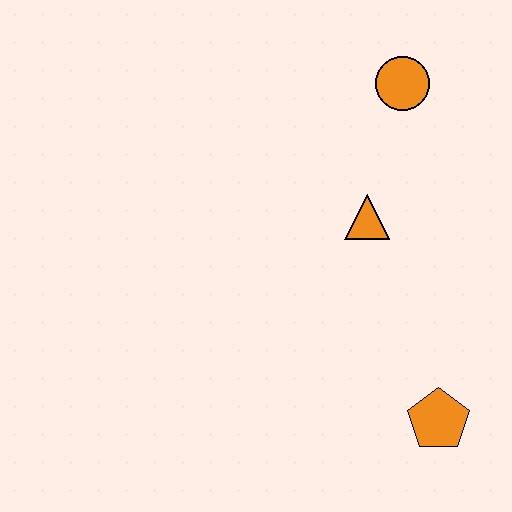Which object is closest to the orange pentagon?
The orange triangle is closest to the orange pentagon.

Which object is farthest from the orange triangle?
The orange pentagon is farthest from the orange triangle.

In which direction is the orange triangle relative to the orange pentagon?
The orange triangle is above the orange pentagon.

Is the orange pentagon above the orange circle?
No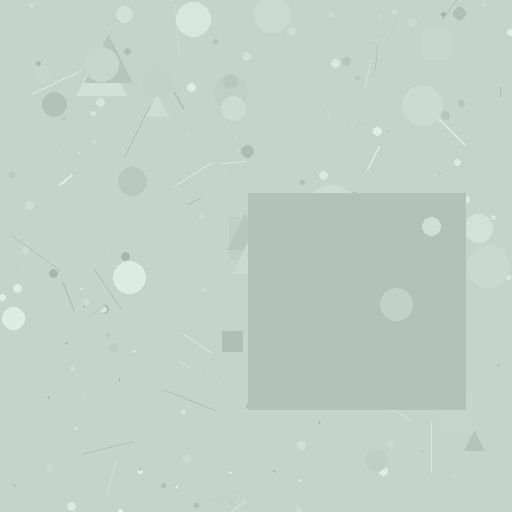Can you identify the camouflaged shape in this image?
The camouflaged shape is a square.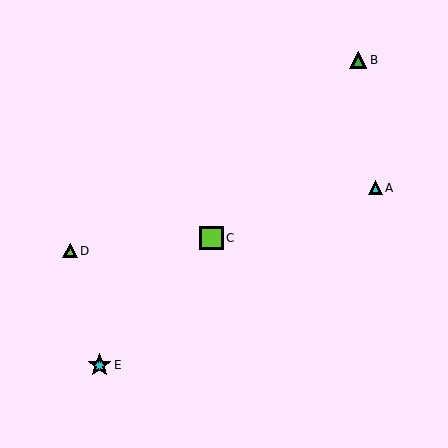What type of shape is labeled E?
Shape E is a cyan star.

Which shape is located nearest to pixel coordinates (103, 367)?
The cyan star (labeled E) at (99, 365) is nearest to that location.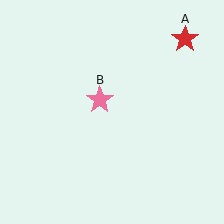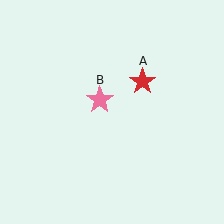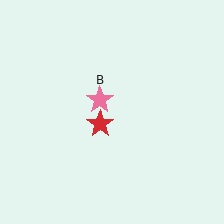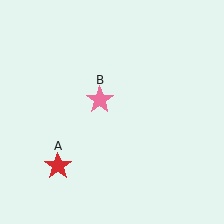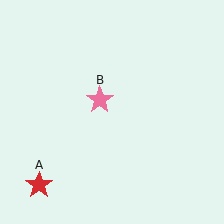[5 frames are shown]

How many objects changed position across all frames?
1 object changed position: red star (object A).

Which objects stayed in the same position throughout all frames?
Pink star (object B) remained stationary.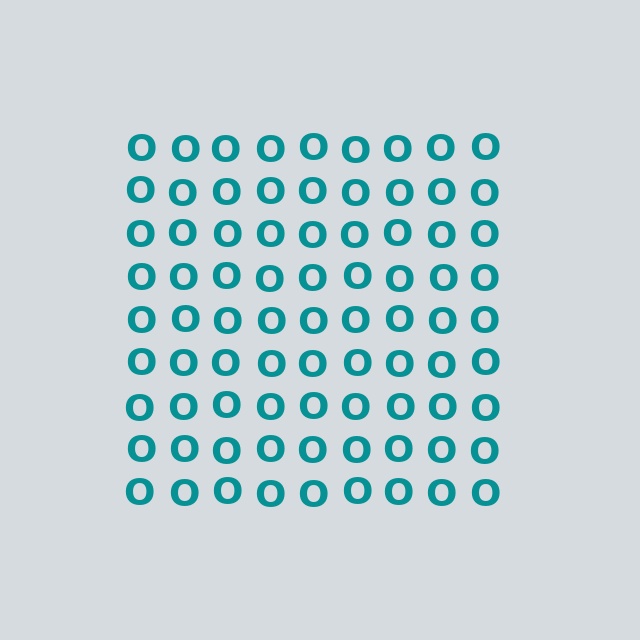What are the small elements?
The small elements are letter O's.